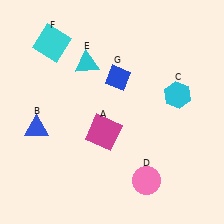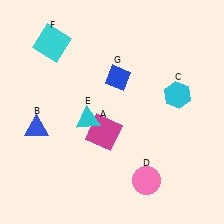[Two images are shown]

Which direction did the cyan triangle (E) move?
The cyan triangle (E) moved down.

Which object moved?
The cyan triangle (E) moved down.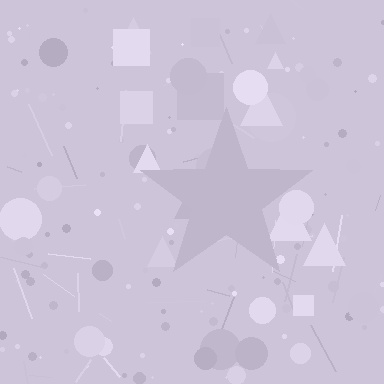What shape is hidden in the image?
A star is hidden in the image.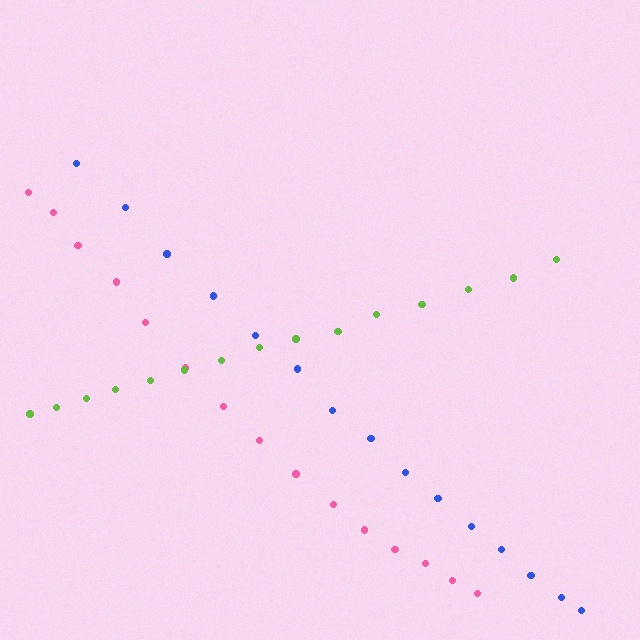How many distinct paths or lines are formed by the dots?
There are 3 distinct paths.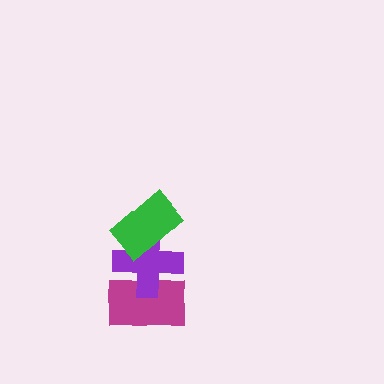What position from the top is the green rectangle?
The green rectangle is 1st from the top.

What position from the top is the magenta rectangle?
The magenta rectangle is 3rd from the top.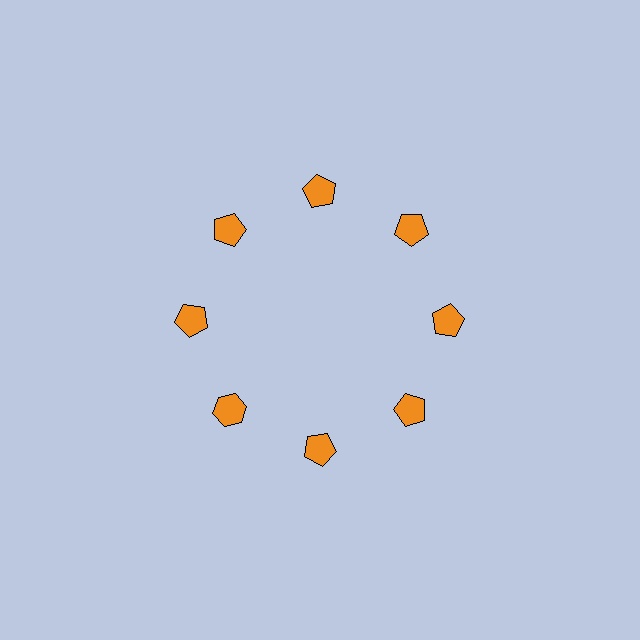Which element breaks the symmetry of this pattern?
The orange hexagon at roughly the 8 o'clock position breaks the symmetry. All other shapes are orange pentagons.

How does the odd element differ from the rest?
It has a different shape: hexagon instead of pentagon.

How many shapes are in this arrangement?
There are 8 shapes arranged in a ring pattern.